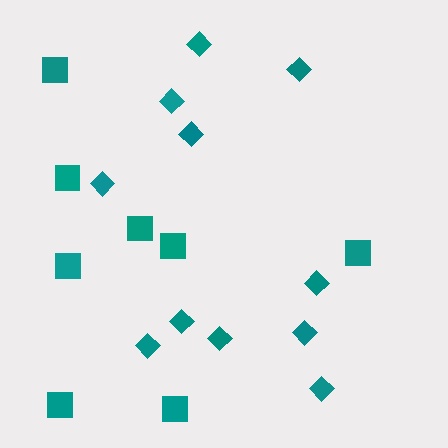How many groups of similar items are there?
There are 2 groups: one group of diamonds (11) and one group of squares (8).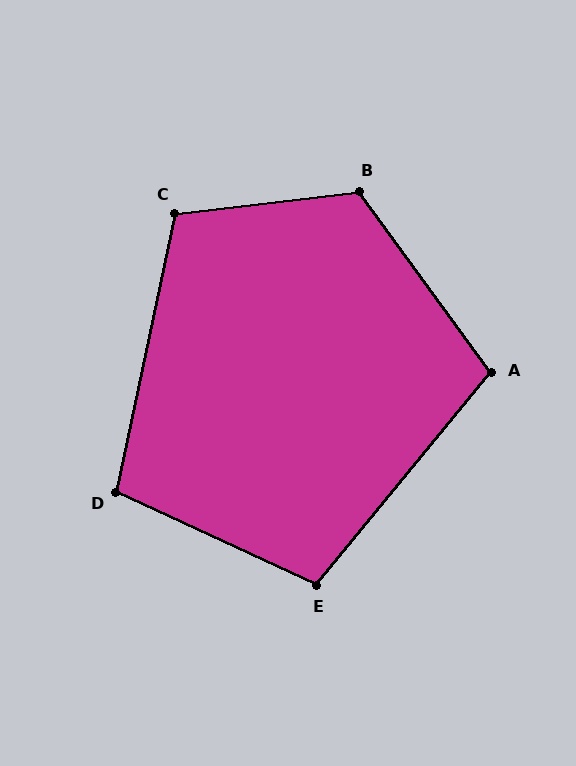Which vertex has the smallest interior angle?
D, at approximately 103 degrees.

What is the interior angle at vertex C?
Approximately 109 degrees (obtuse).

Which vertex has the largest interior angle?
B, at approximately 120 degrees.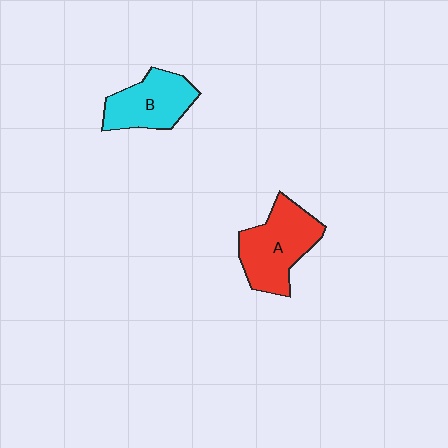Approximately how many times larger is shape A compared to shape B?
Approximately 1.2 times.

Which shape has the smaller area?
Shape B (cyan).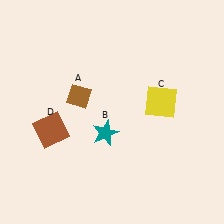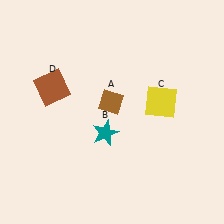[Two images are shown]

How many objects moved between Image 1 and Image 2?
2 objects moved between the two images.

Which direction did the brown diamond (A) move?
The brown diamond (A) moved right.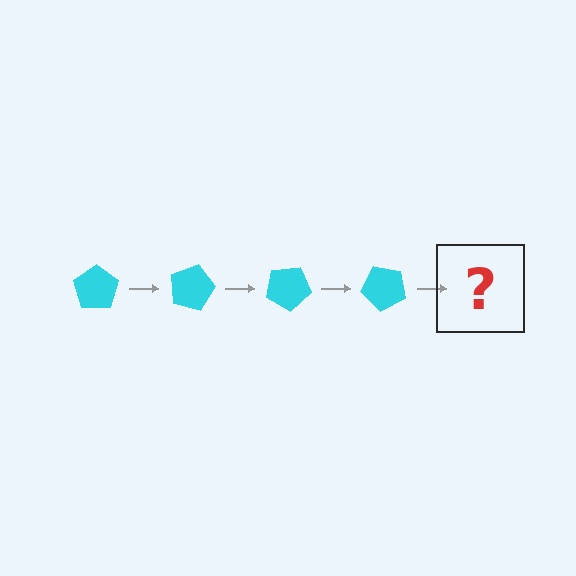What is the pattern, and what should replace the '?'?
The pattern is that the pentagon rotates 15 degrees each step. The '?' should be a cyan pentagon rotated 60 degrees.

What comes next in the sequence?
The next element should be a cyan pentagon rotated 60 degrees.